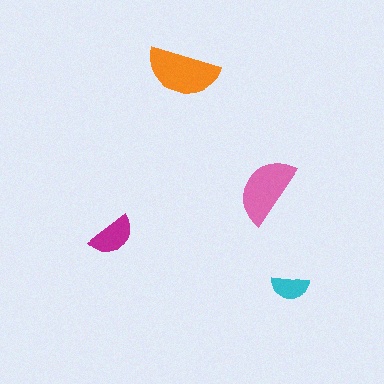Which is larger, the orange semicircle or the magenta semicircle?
The orange one.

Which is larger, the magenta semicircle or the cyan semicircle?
The magenta one.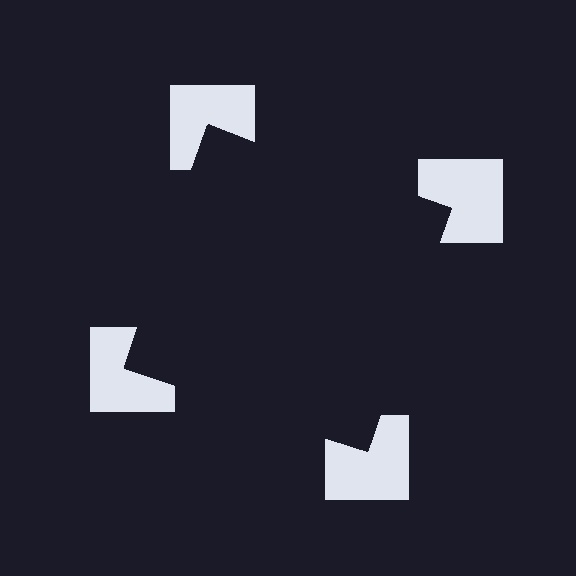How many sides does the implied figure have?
4 sides.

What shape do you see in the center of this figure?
An illusory square — its edges are inferred from the aligned wedge cuts in the notched squares, not physically drawn.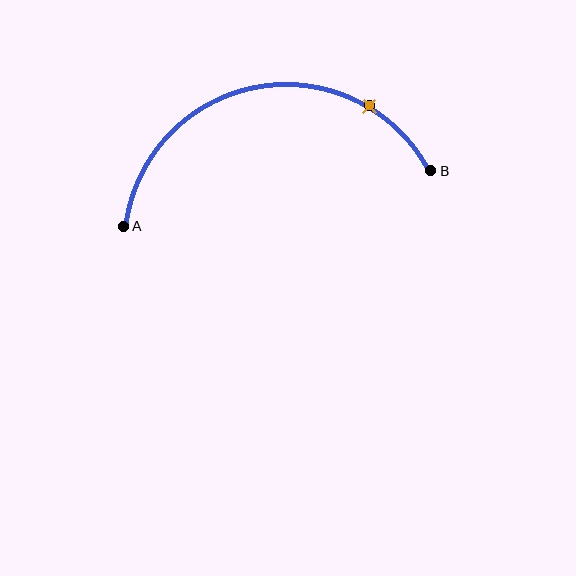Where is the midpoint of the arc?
The arc midpoint is the point on the curve farthest from the straight line joining A and B. It sits above that line.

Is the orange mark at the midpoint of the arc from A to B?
No. The orange mark lies on the arc but is closer to endpoint B. The arc midpoint would be at the point on the curve equidistant along the arc from both A and B.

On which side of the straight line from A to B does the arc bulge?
The arc bulges above the straight line connecting A and B.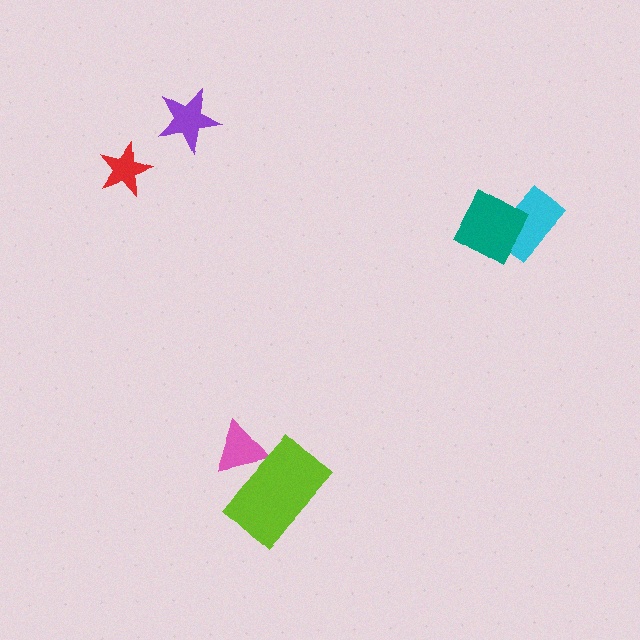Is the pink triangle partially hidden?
Yes, it is partially covered by another shape.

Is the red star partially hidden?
No, no other shape covers it.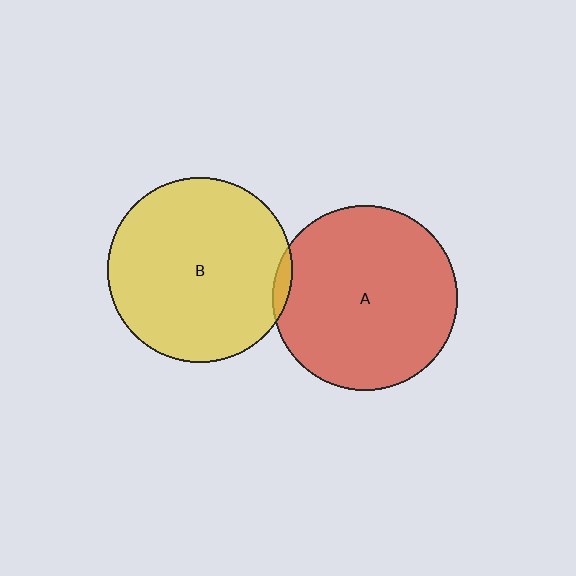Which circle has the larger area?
Circle B (yellow).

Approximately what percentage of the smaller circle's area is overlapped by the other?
Approximately 5%.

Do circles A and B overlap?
Yes.